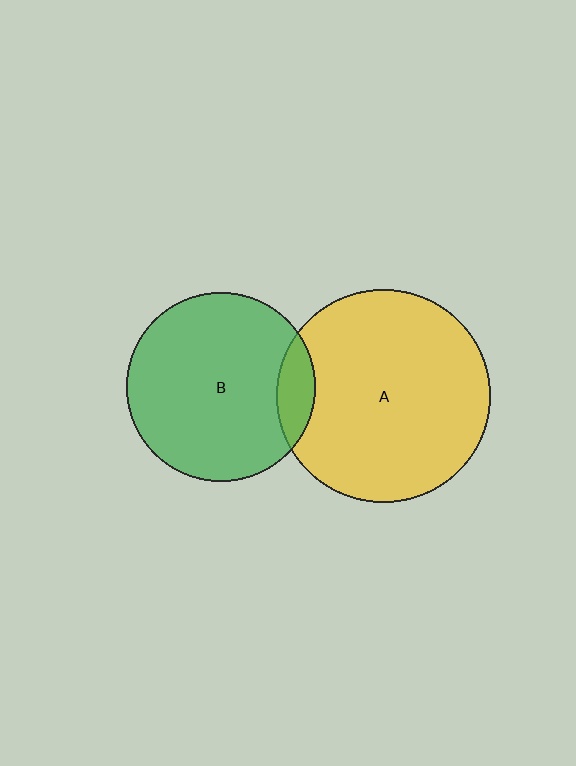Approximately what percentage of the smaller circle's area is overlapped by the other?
Approximately 10%.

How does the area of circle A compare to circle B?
Approximately 1.3 times.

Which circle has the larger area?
Circle A (yellow).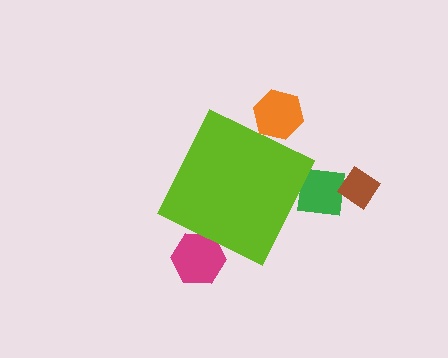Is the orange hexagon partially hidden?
Yes, the orange hexagon is partially hidden behind the lime diamond.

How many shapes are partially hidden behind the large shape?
3 shapes are partially hidden.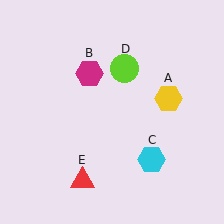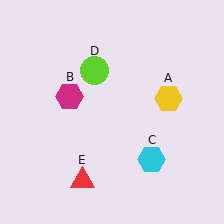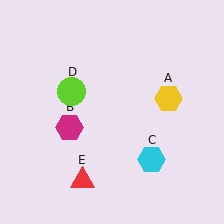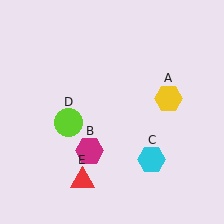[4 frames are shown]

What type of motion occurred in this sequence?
The magenta hexagon (object B), lime circle (object D) rotated counterclockwise around the center of the scene.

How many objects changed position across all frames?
2 objects changed position: magenta hexagon (object B), lime circle (object D).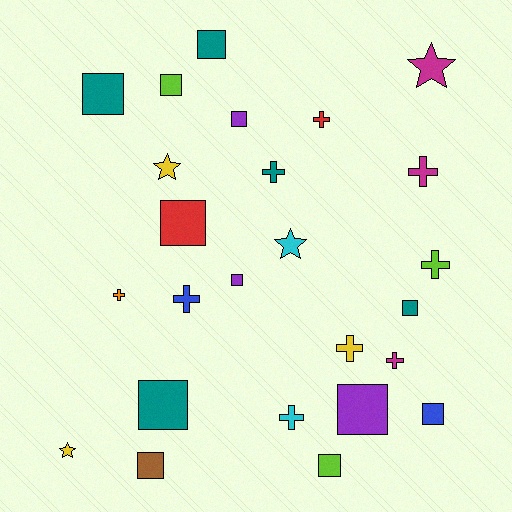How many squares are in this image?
There are 12 squares.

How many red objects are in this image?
There are 2 red objects.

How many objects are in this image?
There are 25 objects.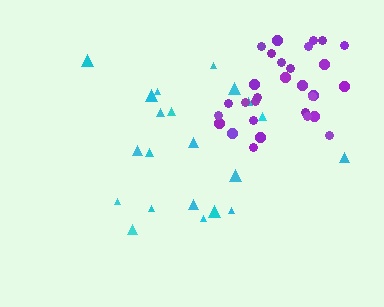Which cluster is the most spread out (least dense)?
Cyan.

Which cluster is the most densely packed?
Purple.